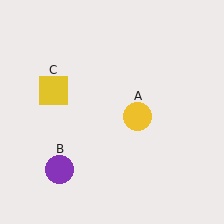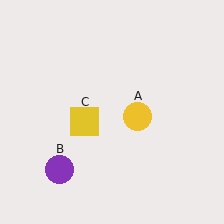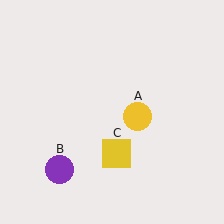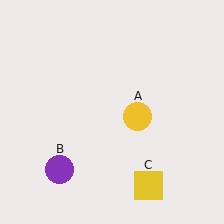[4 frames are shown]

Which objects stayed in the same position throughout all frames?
Yellow circle (object A) and purple circle (object B) remained stationary.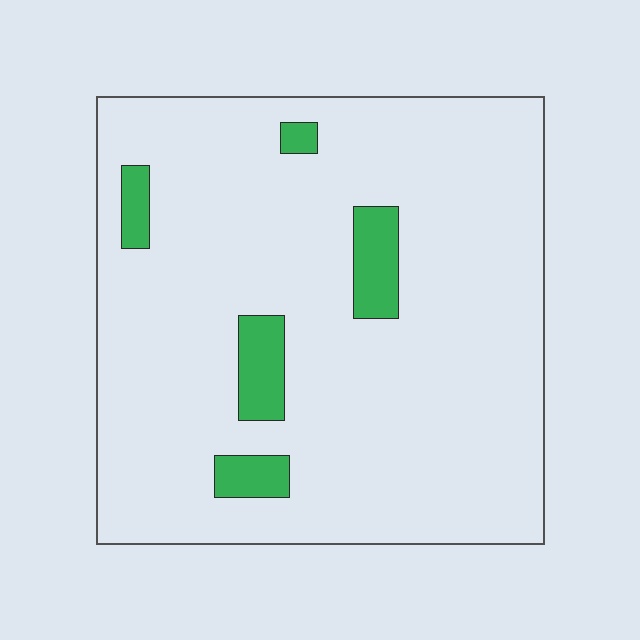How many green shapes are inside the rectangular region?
5.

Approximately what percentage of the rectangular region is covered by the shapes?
Approximately 10%.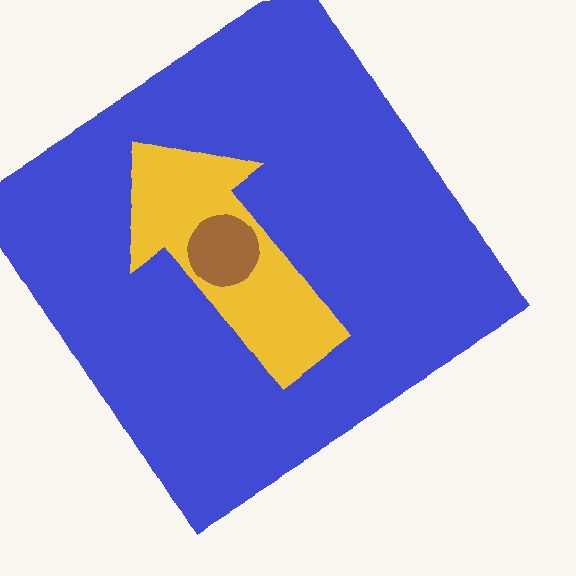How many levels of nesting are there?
3.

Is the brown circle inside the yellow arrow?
Yes.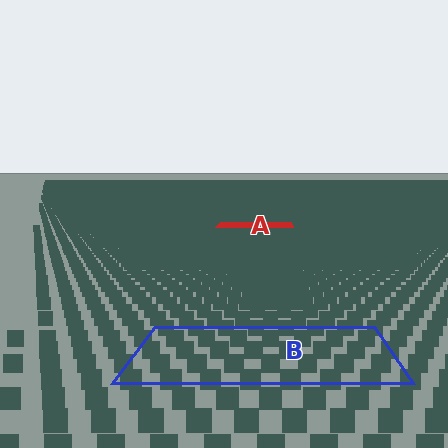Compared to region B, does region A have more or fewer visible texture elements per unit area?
Region A has more texture elements per unit area — they are packed more densely because it is farther away.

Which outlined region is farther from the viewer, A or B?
Region A is farther from the viewer — the texture elements inside it appear smaller and more densely packed.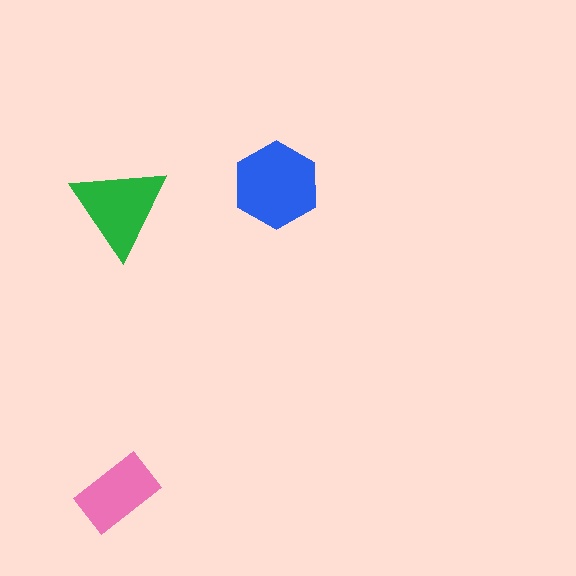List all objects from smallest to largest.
The pink rectangle, the green triangle, the blue hexagon.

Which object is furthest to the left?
The pink rectangle is leftmost.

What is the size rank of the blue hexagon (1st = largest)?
1st.